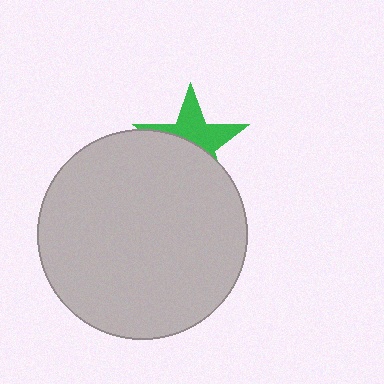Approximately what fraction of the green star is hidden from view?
Roughly 51% of the green star is hidden behind the light gray circle.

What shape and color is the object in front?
The object in front is a light gray circle.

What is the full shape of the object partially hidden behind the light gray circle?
The partially hidden object is a green star.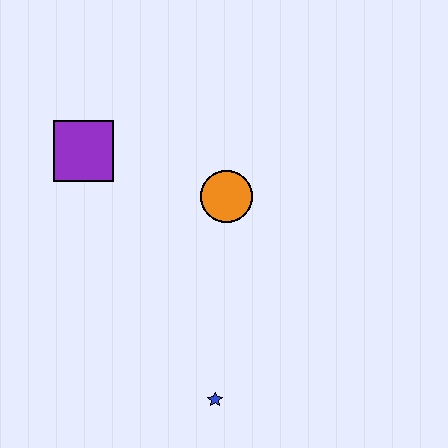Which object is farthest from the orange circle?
The blue star is farthest from the orange circle.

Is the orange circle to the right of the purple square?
Yes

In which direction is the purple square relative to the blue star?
The purple square is above the blue star.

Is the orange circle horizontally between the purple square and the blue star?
No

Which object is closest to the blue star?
The orange circle is closest to the blue star.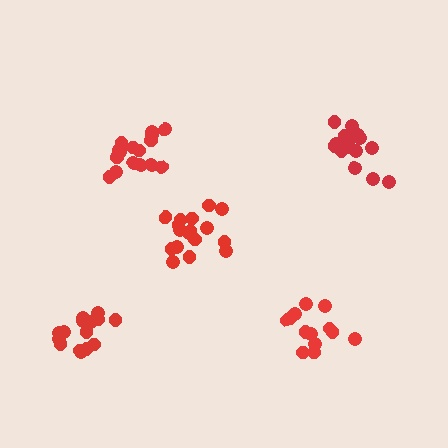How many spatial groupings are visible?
There are 5 spatial groupings.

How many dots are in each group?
Group 1: 17 dots, Group 2: 17 dots, Group 3: 13 dots, Group 4: 15 dots, Group 5: 16 dots (78 total).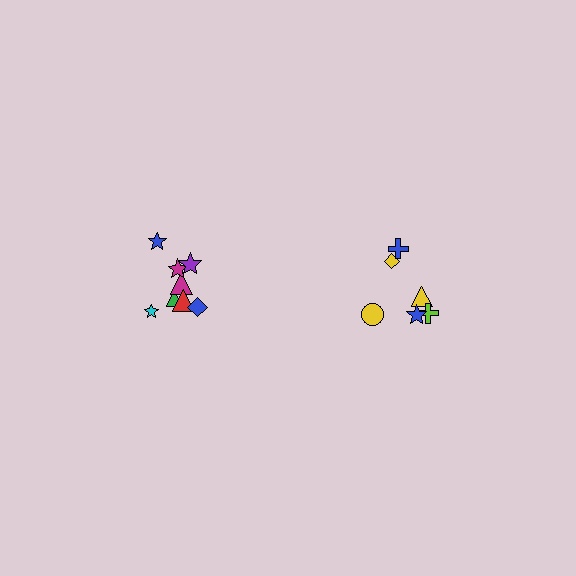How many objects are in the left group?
There are 8 objects.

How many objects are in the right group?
There are 6 objects.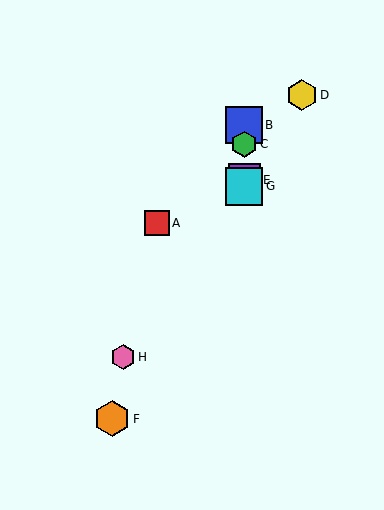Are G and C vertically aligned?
Yes, both are at x≈244.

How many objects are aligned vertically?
4 objects (B, C, E, G) are aligned vertically.